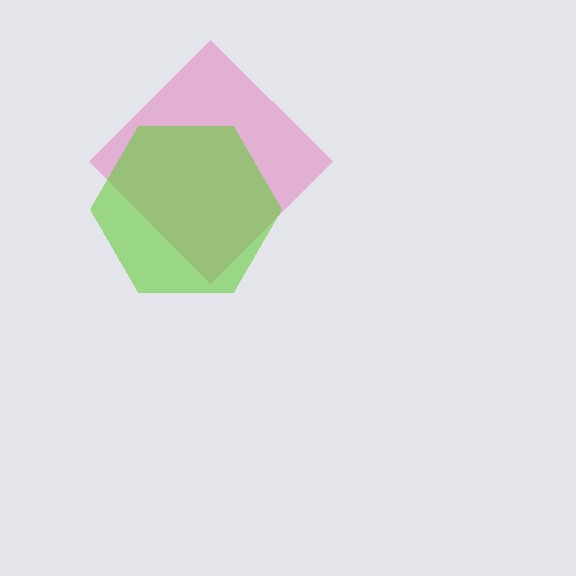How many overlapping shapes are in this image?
There are 2 overlapping shapes in the image.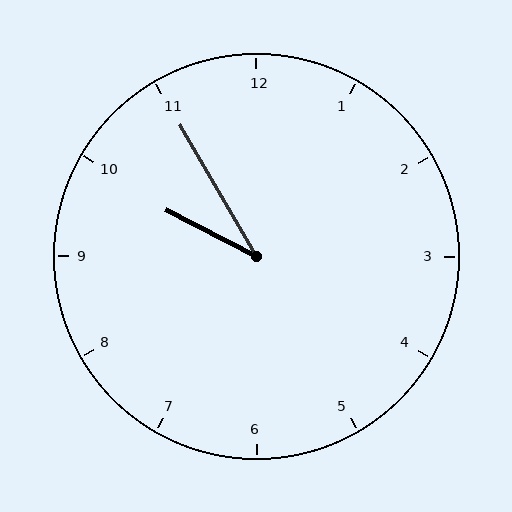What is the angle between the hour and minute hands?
Approximately 32 degrees.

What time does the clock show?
9:55.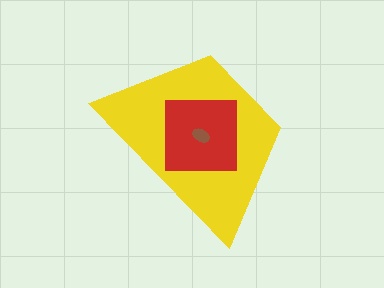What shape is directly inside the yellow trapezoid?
The red square.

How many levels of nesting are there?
3.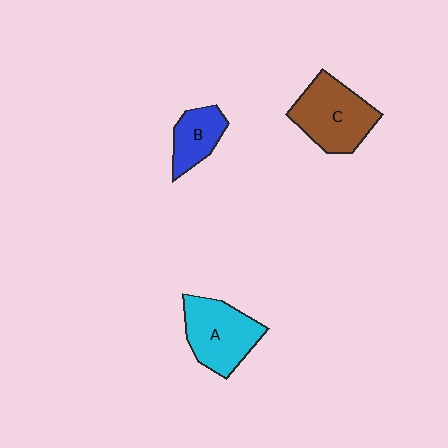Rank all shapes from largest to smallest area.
From largest to smallest: C (brown), A (cyan), B (blue).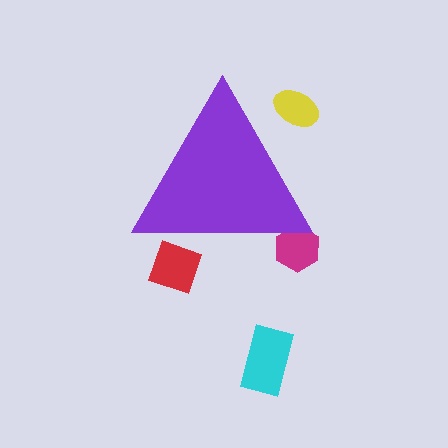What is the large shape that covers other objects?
A purple triangle.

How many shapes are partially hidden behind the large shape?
3 shapes are partially hidden.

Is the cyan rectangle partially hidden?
No, the cyan rectangle is fully visible.